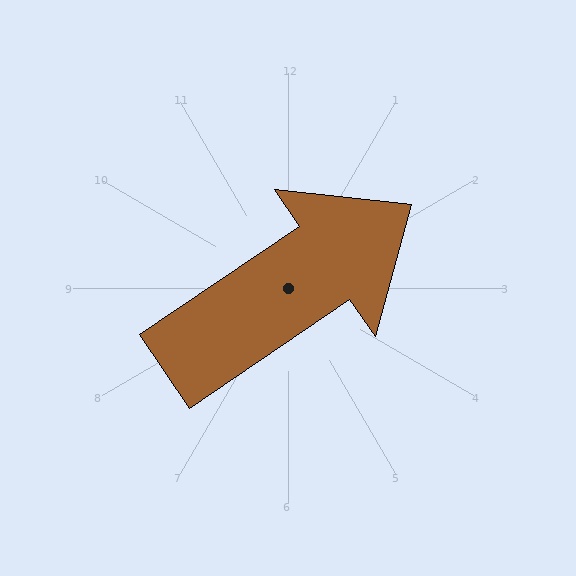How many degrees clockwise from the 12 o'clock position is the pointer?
Approximately 56 degrees.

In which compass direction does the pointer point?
Northeast.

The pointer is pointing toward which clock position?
Roughly 2 o'clock.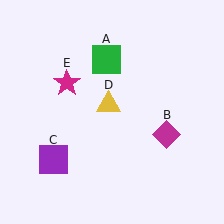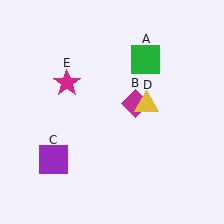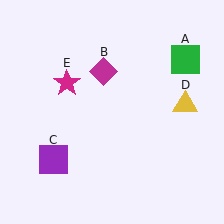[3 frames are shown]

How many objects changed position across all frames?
3 objects changed position: green square (object A), magenta diamond (object B), yellow triangle (object D).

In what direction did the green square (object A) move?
The green square (object A) moved right.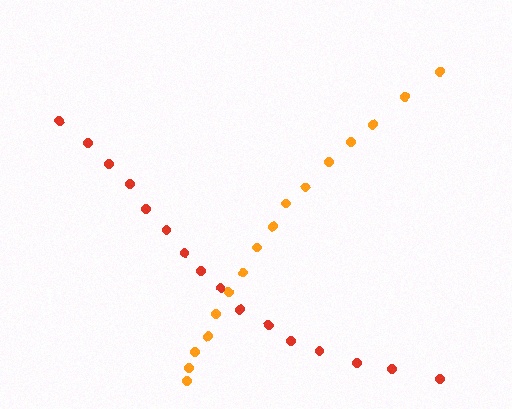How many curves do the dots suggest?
There are 2 distinct paths.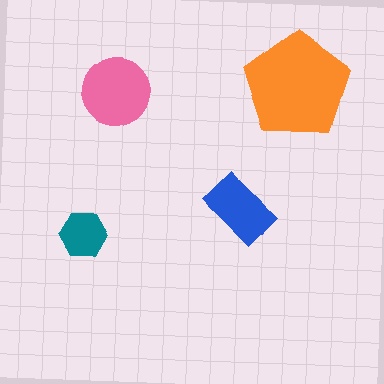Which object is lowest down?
The teal hexagon is bottommost.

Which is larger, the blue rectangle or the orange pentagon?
The orange pentagon.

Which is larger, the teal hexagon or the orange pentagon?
The orange pentagon.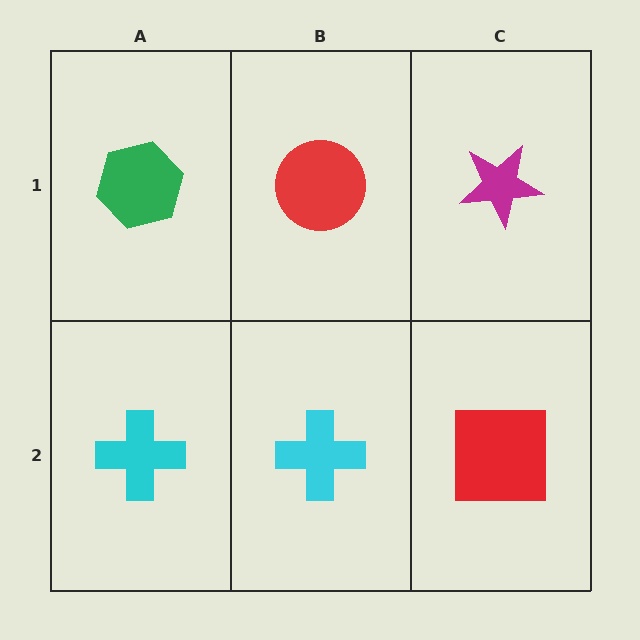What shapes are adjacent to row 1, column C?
A red square (row 2, column C), a red circle (row 1, column B).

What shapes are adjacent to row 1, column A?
A cyan cross (row 2, column A), a red circle (row 1, column B).